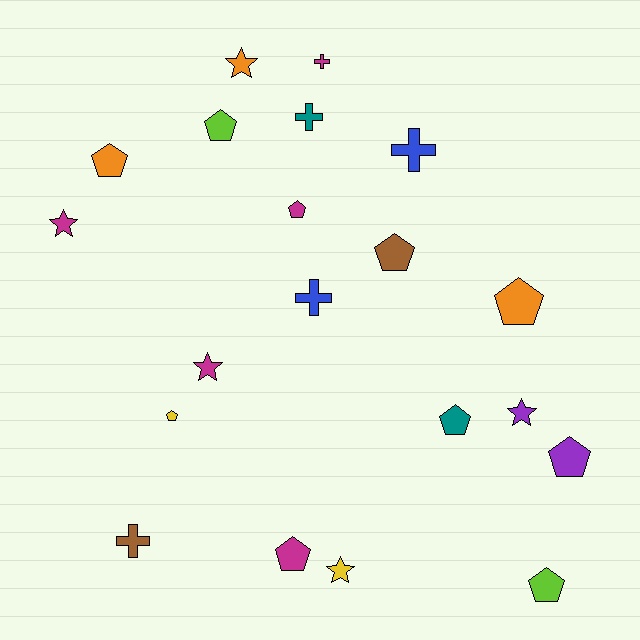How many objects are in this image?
There are 20 objects.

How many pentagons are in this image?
There are 10 pentagons.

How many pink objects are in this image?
There are no pink objects.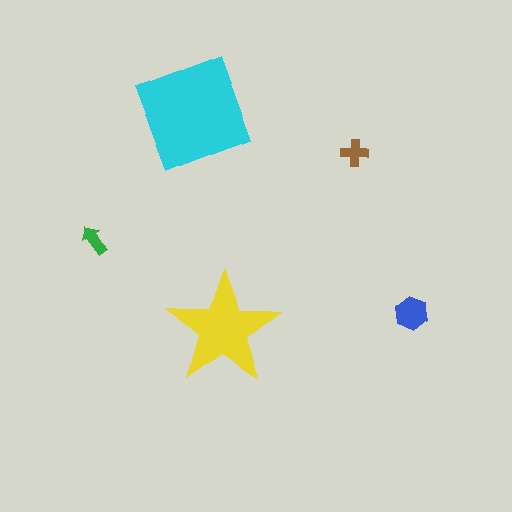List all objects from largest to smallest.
The cyan square, the yellow star, the blue hexagon, the brown cross, the green arrow.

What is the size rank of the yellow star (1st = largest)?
2nd.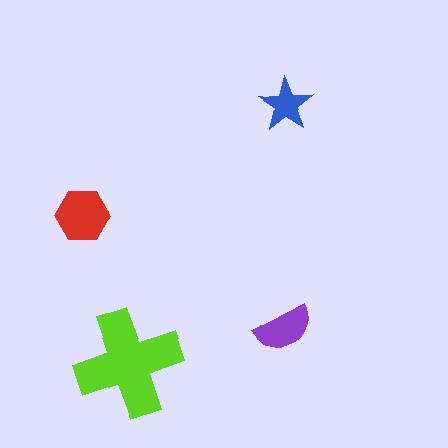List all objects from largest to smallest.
The lime cross, the red hexagon, the purple semicircle, the blue star.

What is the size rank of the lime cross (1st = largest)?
1st.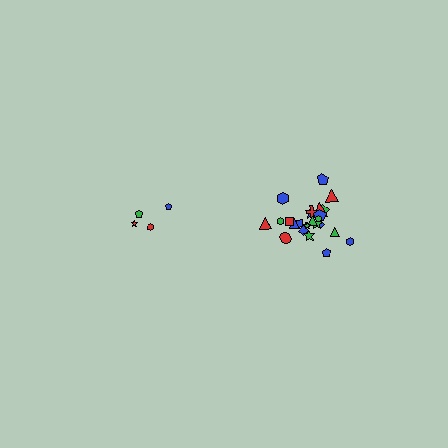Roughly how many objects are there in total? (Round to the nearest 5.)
Roughly 30 objects in total.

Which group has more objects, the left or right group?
The right group.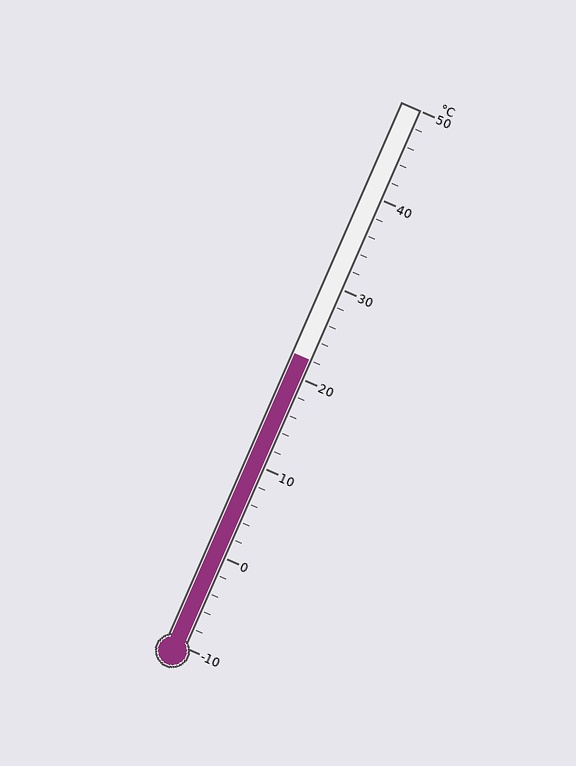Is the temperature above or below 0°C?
The temperature is above 0°C.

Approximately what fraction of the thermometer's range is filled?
The thermometer is filled to approximately 55% of its range.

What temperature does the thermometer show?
The thermometer shows approximately 22°C.